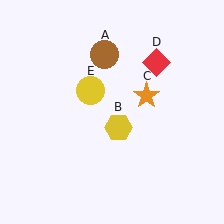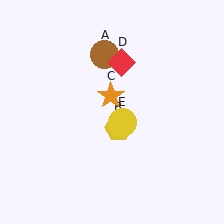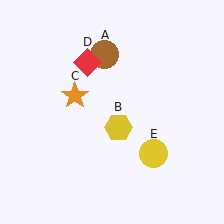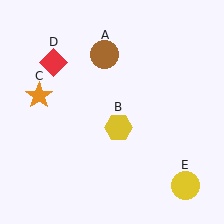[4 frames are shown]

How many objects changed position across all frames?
3 objects changed position: orange star (object C), red diamond (object D), yellow circle (object E).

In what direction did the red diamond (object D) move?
The red diamond (object D) moved left.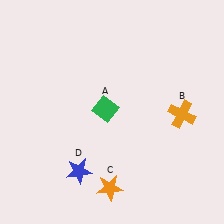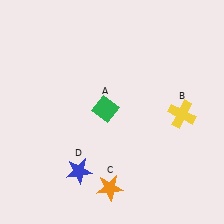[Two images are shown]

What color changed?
The cross (B) changed from orange in Image 1 to yellow in Image 2.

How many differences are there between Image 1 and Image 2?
There is 1 difference between the two images.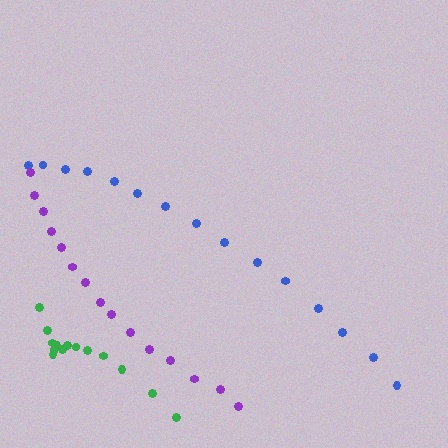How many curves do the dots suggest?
There are 3 distinct paths.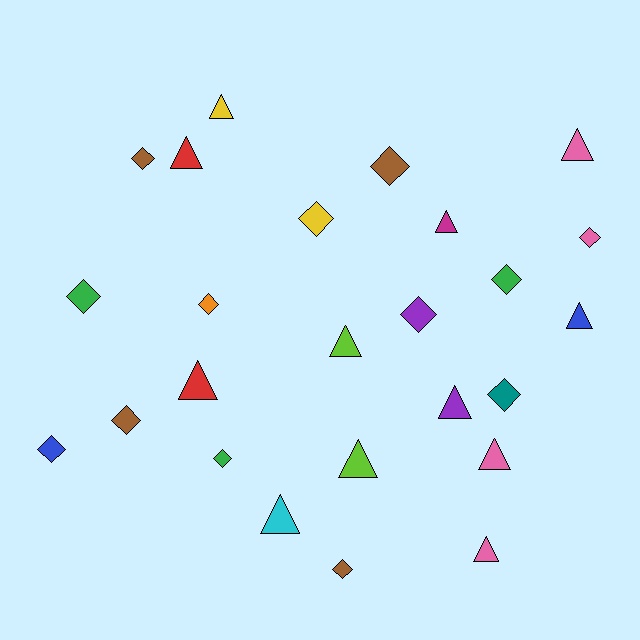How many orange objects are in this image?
There is 1 orange object.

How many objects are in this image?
There are 25 objects.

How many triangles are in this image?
There are 12 triangles.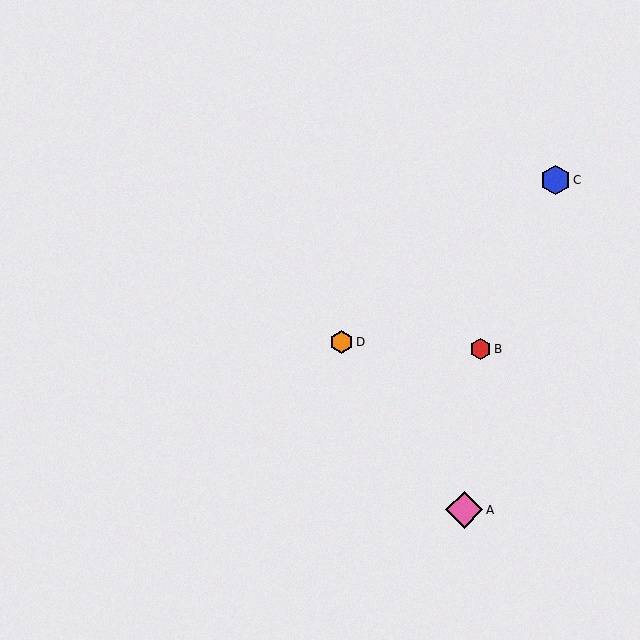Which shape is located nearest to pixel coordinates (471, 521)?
The pink diamond (labeled A) at (464, 510) is nearest to that location.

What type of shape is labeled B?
Shape B is a red hexagon.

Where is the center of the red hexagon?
The center of the red hexagon is at (481, 349).